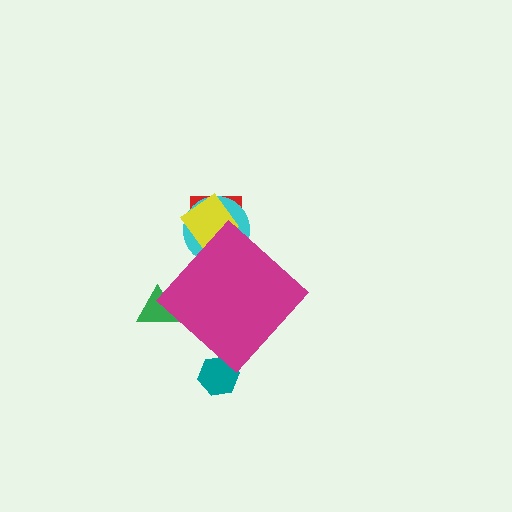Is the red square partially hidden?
Yes, the red square is partially hidden behind the magenta diamond.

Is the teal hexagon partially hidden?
Yes, the teal hexagon is partially hidden behind the magenta diamond.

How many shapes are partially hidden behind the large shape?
5 shapes are partially hidden.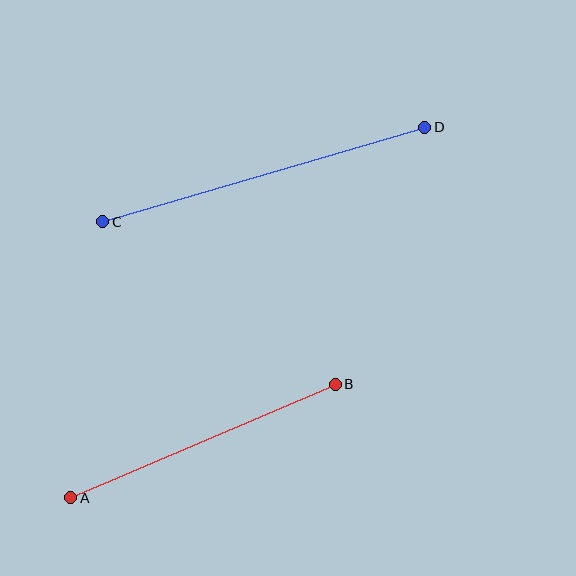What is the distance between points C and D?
The distance is approximately 335 pixels.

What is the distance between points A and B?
The distance is approximately 288 pixels.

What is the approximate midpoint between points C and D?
The midpoint is at approximately (264, 175) pixels.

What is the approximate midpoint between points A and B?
The midpoint is at approximately (203, 441) pixels.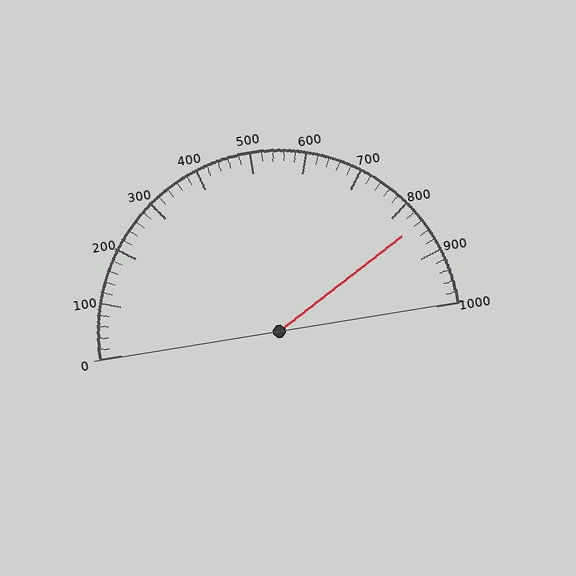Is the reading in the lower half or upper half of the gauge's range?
The reading is in the upper half of the range (0 to 1000).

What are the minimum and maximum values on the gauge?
The gauge ranges from 0 to 1000.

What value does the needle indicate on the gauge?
The needle indicates approximately 840.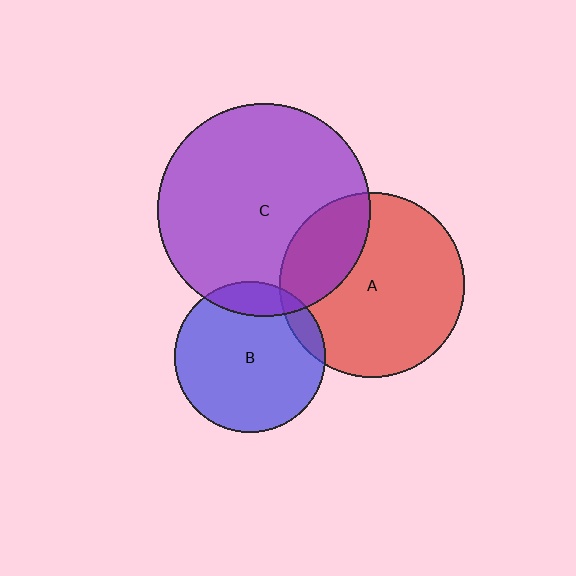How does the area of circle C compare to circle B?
Approximately 2.0 times.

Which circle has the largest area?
Circle C (purple).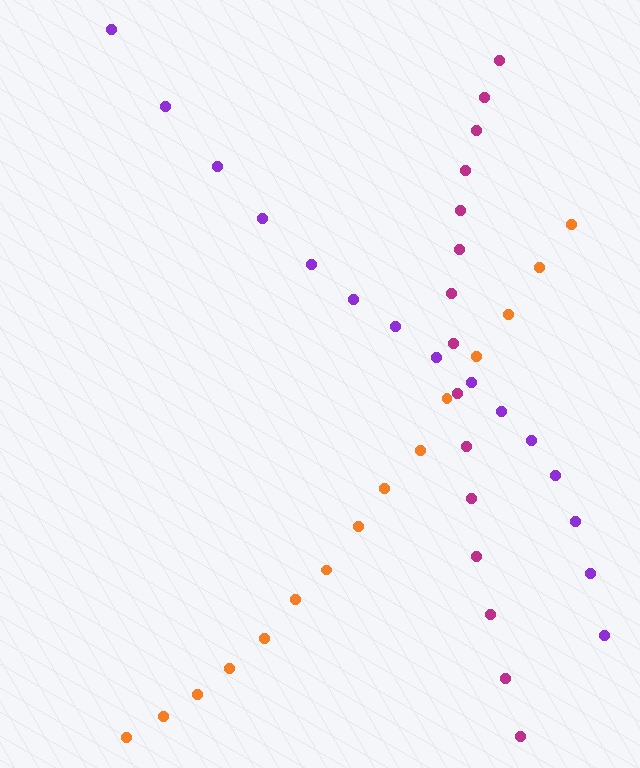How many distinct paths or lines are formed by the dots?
There are 3 distinct paths.